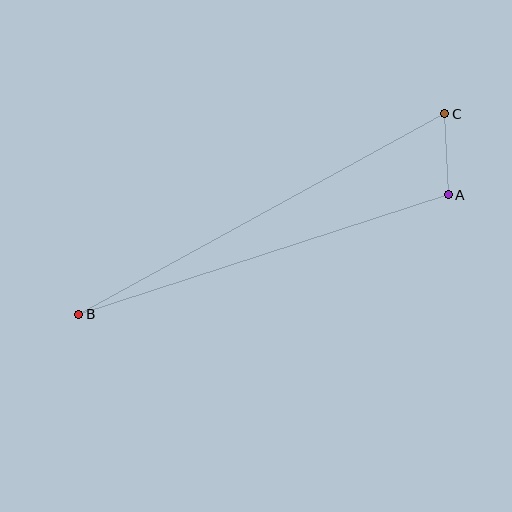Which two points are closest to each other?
Points A and C are closest to each other.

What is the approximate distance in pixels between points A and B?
The distance between A and B is approximately 388 pixels.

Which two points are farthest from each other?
Points B and C are farthest from each other.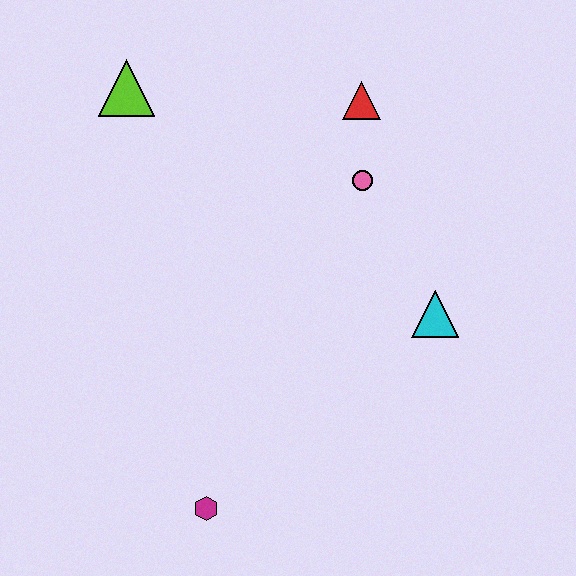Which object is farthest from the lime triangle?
The magenta hexagon is farthest from the lime triangle.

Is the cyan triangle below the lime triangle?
Yes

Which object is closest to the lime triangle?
The red triangle is closest to the lime triangle.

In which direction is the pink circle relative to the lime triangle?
The pink circle is to the right of the lime triangle.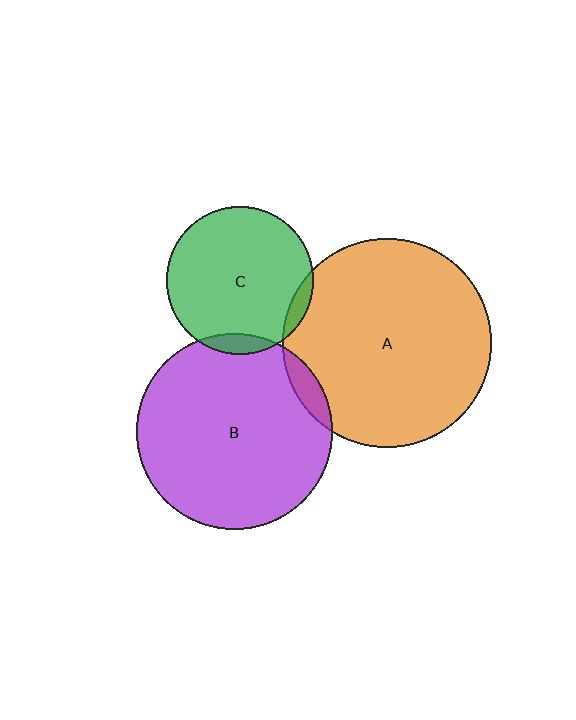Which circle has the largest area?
Circle A (orange).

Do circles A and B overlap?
Yes.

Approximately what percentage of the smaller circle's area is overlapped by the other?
Approximately 5%.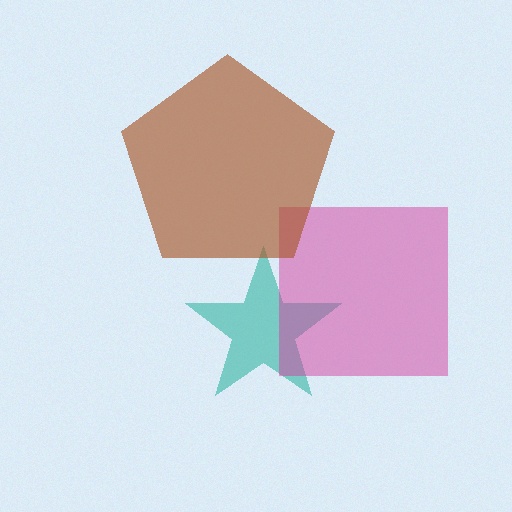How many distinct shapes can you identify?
There are 3 distinct shapes: a teal star, a magenta square, a brown pentagon.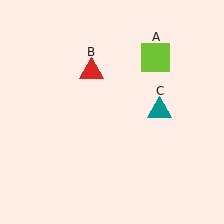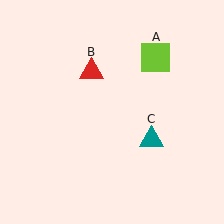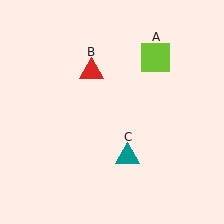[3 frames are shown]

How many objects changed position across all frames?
1 object changed position: teal triangle (object C).